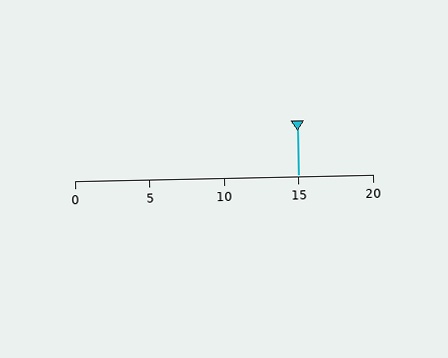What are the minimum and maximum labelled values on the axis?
The axis runs from 0 to 20.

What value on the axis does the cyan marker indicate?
The marker indicates approximately 15.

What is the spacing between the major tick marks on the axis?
The major ticks are spaced 5 apart.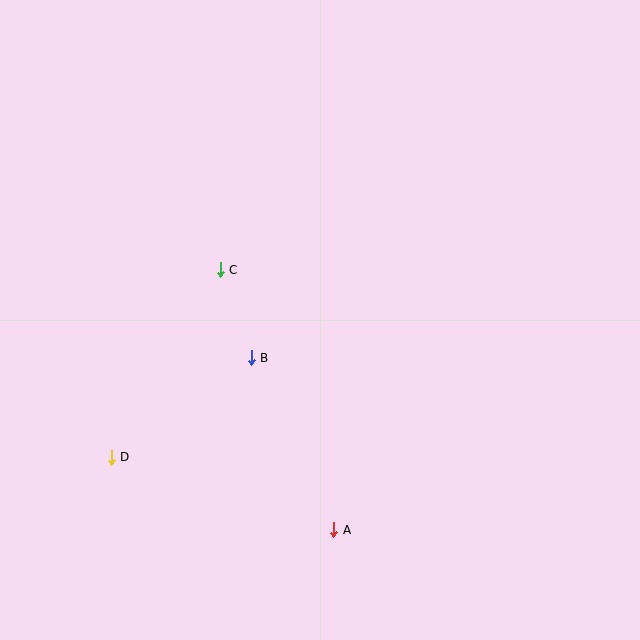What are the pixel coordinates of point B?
Point B is at (251, 358).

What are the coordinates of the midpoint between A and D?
The midpoint between A and D is at (223, 494).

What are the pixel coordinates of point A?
Point A is at (334, 530).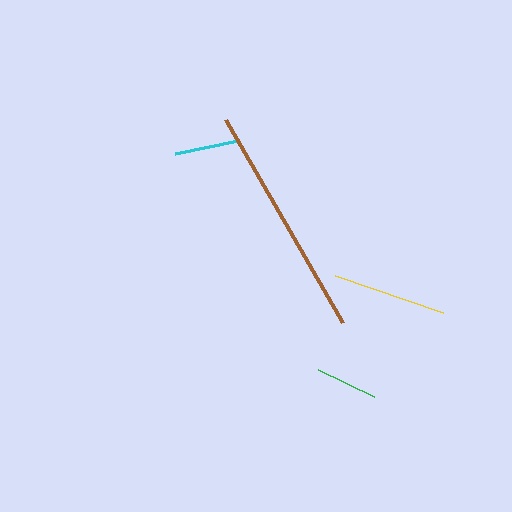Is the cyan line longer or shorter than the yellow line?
The yellow line is longer than the cyan line.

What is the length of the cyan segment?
The cyan segment is approximately 65 pixels long.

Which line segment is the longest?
The brown line is the longest at approximately 235 pixels.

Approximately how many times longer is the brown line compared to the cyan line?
The brown line is approximately 3.6 times the length of the cyan line.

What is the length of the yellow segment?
The yellow segment is approximately 114 pixels long.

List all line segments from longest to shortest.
From longest to shortest: brown, yellow, cyan, green.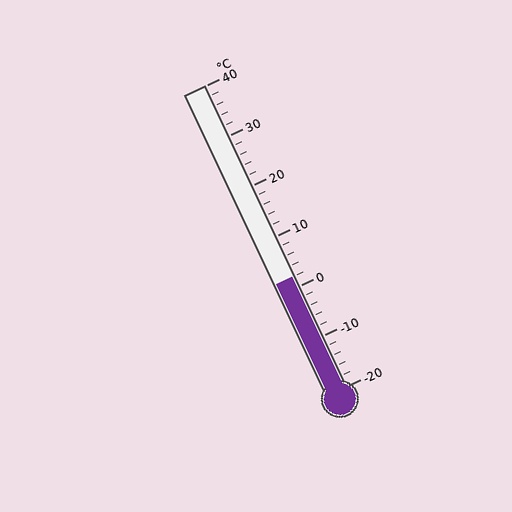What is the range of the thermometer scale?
The thermometer scale ranges from -20°C to 40°C.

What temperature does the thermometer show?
The thermometer shows approximately 2°C.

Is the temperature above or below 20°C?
The temperature is below 20°C.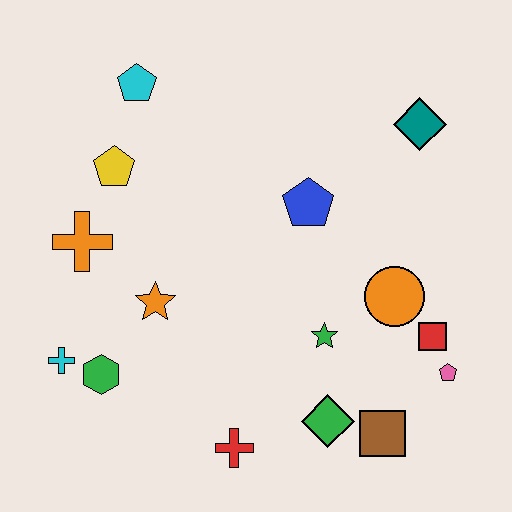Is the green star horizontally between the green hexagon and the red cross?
No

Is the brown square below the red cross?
No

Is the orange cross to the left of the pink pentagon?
Yes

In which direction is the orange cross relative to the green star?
The orange cross is to the left of the green star.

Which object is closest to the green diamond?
The brown square is closest to the green diamond.